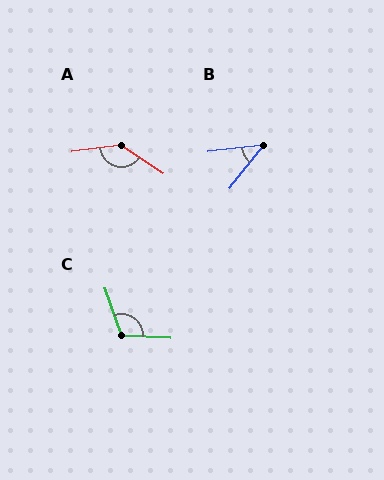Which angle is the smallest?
B, at approximately 45 degrees.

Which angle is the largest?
A, at approximately 138 degrees.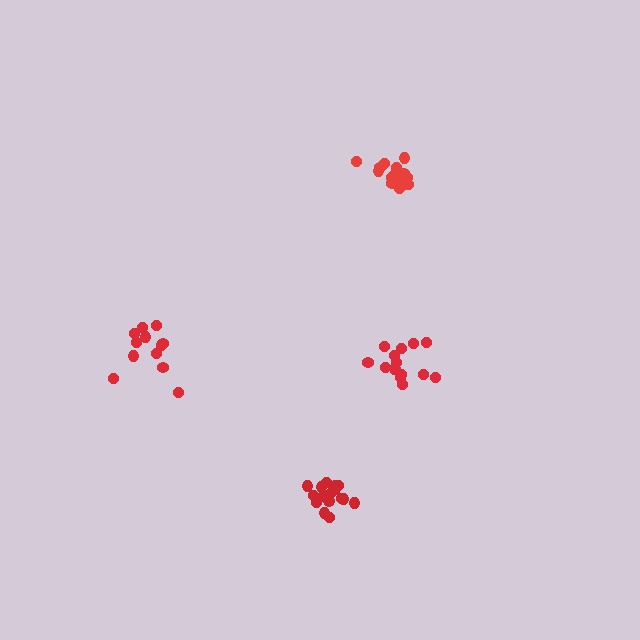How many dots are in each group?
Group 1: 15 dots, Group 2: 16 dots, Group 3: 16 dots, Group 4: 12 dots (59 total).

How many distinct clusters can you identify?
There are 4 distinct clusters.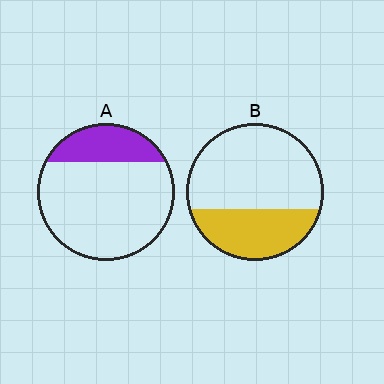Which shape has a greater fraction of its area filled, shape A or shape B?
Shape B.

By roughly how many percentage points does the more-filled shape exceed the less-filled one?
By roughly 10 percentage points (B over A).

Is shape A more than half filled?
No.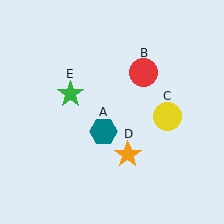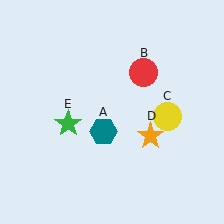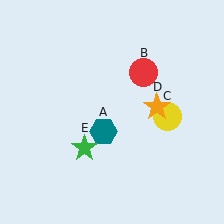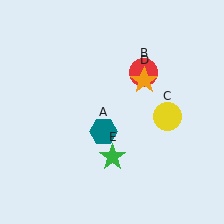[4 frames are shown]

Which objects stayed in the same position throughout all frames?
Teal hexagon (object A) and red circle (object B) and yellow circle (object C) remained stationary.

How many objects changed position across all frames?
2 objects changed position: orange star (object D), green star (object E).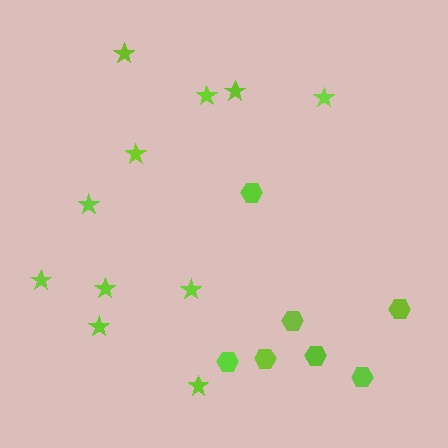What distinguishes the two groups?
There are 2 groups: one group of hexagons (7) and one group of stars (11).